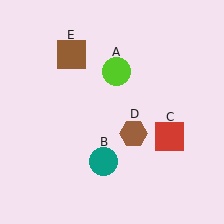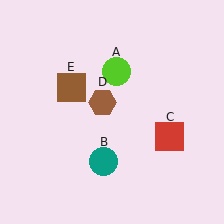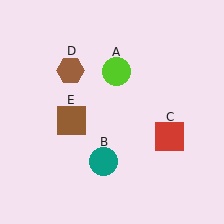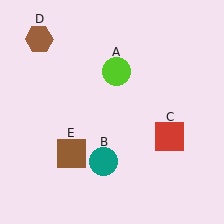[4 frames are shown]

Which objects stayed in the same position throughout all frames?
Lime circle (object A) and teal circle (object B) and red square (object C) remained stationary.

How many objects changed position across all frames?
2 objects changed position: brown hexagon (object D), brown square (object E).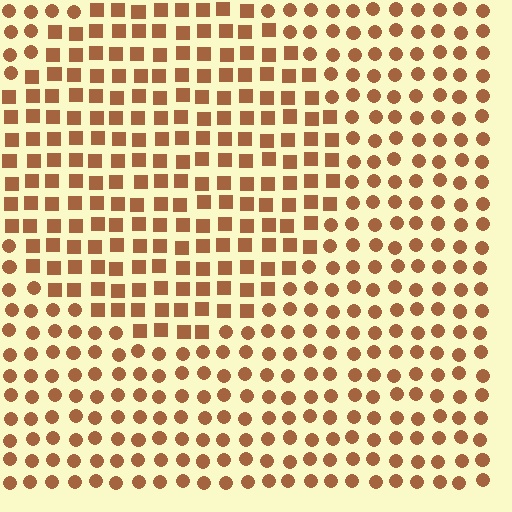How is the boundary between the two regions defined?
The boundary is defined by a change in element shape: squares inside vs. circles outside. All elements share the same color and spacing.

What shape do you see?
I see a circle.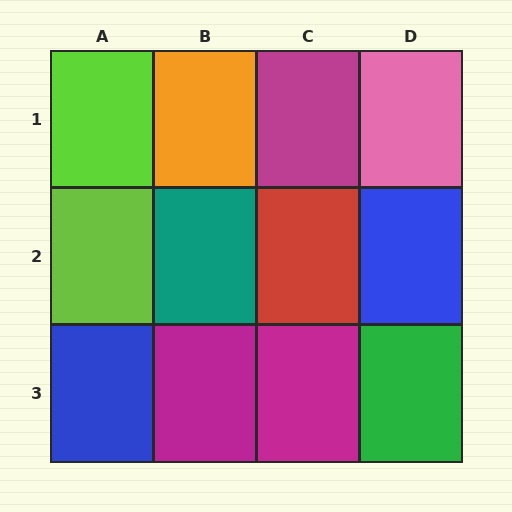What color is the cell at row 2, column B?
Teal.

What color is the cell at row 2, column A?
Lime.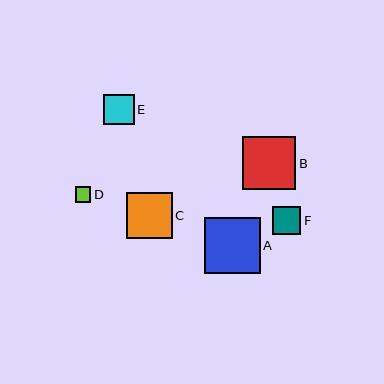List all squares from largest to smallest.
From largest to smallest: A, B, C, E, F, D.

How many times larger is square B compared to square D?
Square B is approximately 3.4 times the size of square D.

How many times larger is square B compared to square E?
Square B is approximately 1.8 times the size of square E.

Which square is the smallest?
Square D is the smallest with a size of approximately 16 pixels.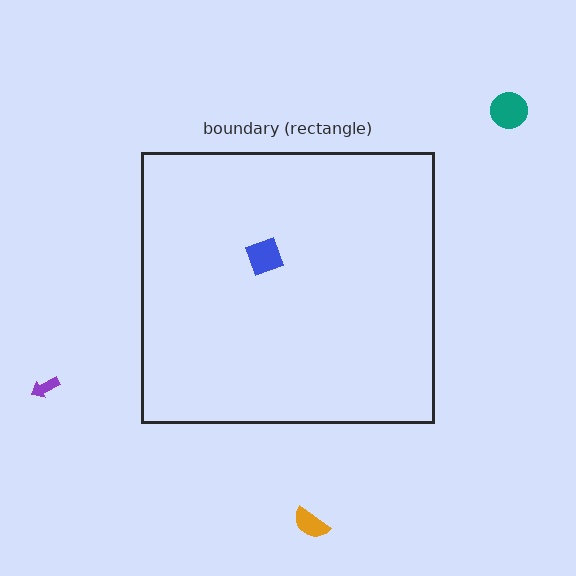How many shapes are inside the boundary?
1 inside, 3 outside.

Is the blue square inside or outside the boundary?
Inside.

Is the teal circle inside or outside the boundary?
Outside.